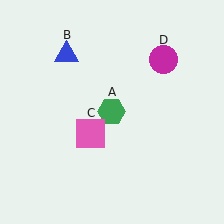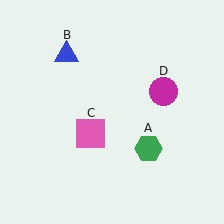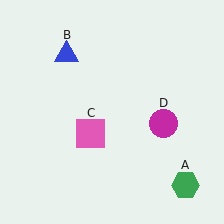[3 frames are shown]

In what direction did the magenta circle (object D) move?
The magenta circle (object D) moved down.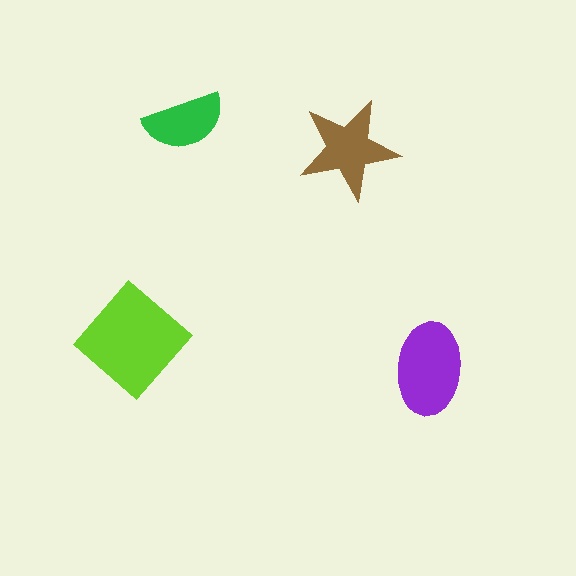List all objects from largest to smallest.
The lime diamond, the purple ellipse, the brown star, the green semicircle.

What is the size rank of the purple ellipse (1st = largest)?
2nd.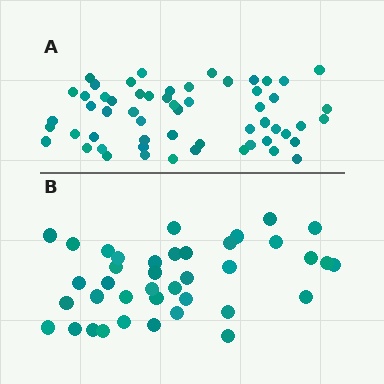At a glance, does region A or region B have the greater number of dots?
Region A (the top region) has more dots.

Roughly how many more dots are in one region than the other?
Region A has approximately 20 more dots than region B.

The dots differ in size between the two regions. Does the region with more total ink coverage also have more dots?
No. Region B has more total ink coverage because its dots are larger, but region A actually contains more individual dots. Total area can be misleading — the number of items is what matters here.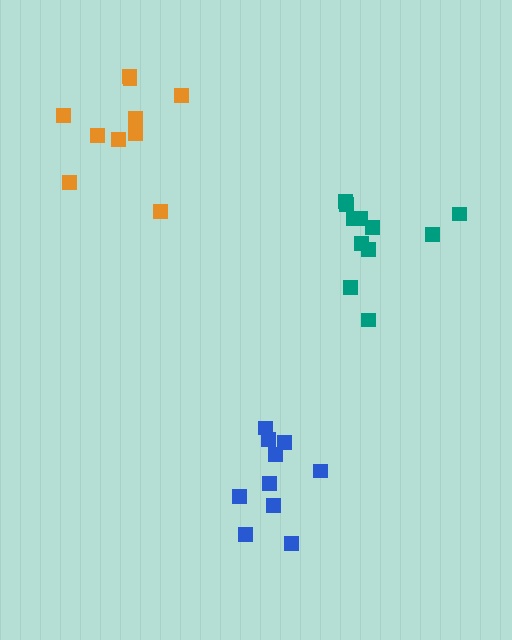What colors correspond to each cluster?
The clusters are colored: teal, orange, blue.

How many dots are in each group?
Group 1: 11 dots, Group 2: 10 dots, Group 3: 10 dots (31 total).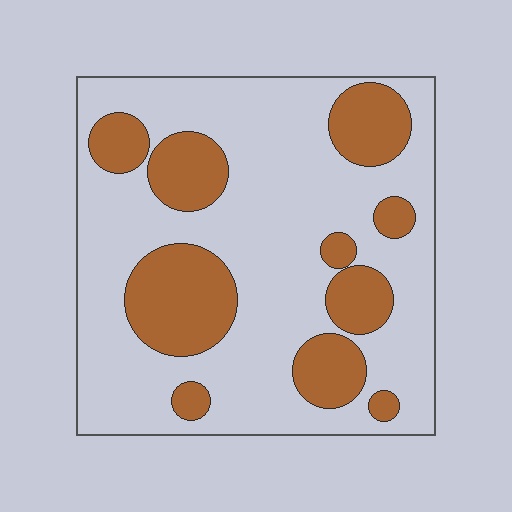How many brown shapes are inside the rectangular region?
10.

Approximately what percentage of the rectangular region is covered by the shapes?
Approximately 30%.